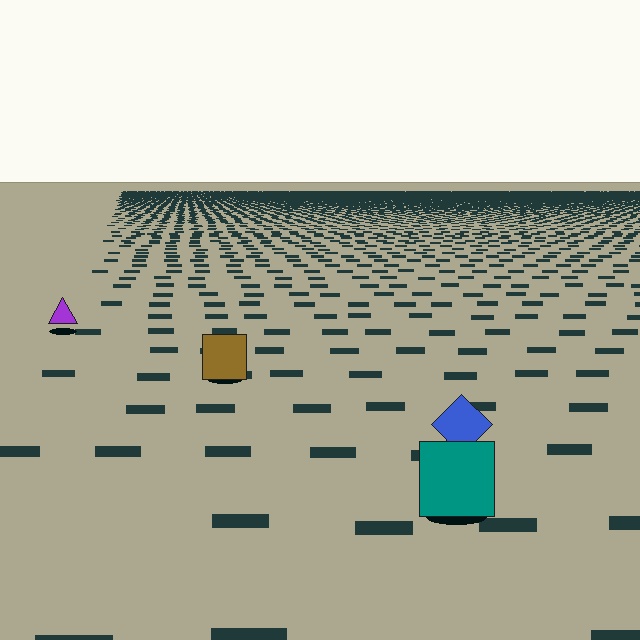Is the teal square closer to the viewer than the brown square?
Yes. The teal square is closer — you can tell from the texture gradient: the ground texture is coarser near it.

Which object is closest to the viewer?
The teal square is closest. The texture marks near it are larger and more spread out.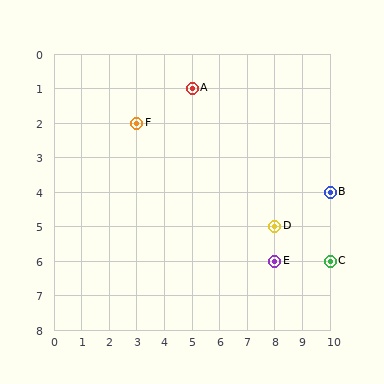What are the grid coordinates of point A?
Point A is at grid coordinates (5, 1).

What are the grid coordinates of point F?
Point F is at grid coordinates (3, 2).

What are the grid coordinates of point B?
Point B is at grid coordinates (10, 4).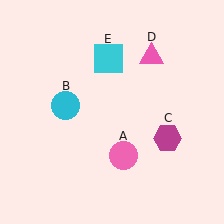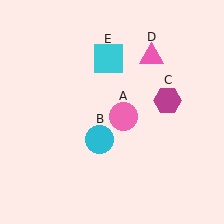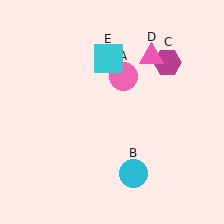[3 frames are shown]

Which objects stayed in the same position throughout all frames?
Pink triangle (object D) and cyan square (object E) remained stationary.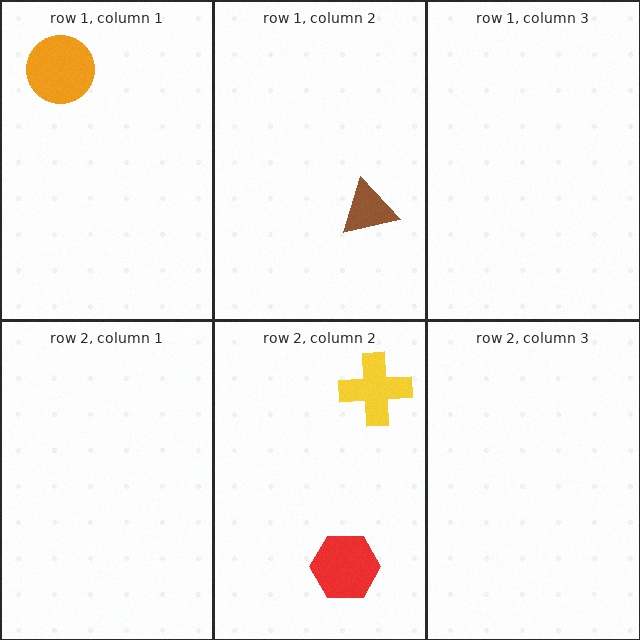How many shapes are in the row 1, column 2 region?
1.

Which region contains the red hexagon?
The row 2, column 2 region.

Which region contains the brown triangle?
The row 1, column 2 region.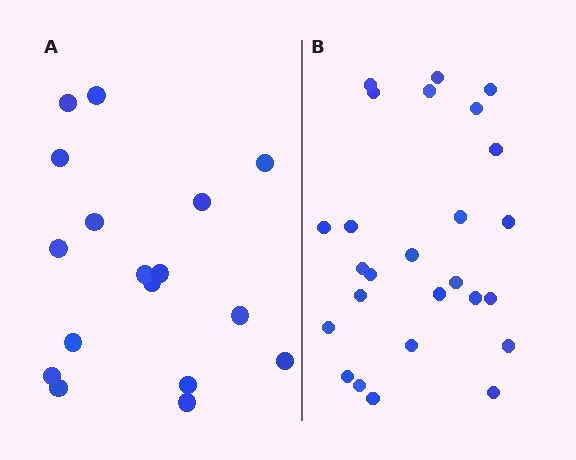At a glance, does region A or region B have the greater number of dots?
Region B (the right region) has more dots.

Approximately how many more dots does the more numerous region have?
Region B has roughly 8 or so more dots than region A.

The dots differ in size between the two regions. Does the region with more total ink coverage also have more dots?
No. Region A has more total ink coverage because its dots are larger, but region B actually contains more individual dots. Total area can be misleading — the number of items is what matters here.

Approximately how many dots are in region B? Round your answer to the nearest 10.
About 30 dots. (The exact count is 26, which rounds to 30.)